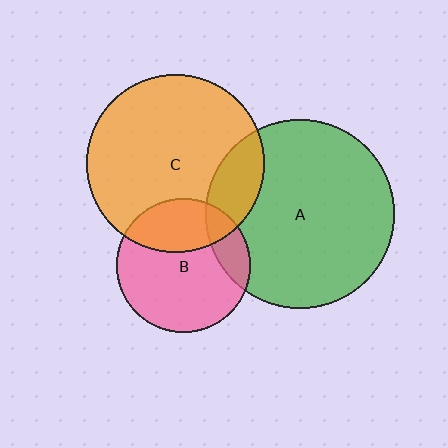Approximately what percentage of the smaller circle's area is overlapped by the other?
Approximately 15%.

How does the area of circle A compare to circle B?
Approximately 2.0 times.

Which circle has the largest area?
Circle A (green).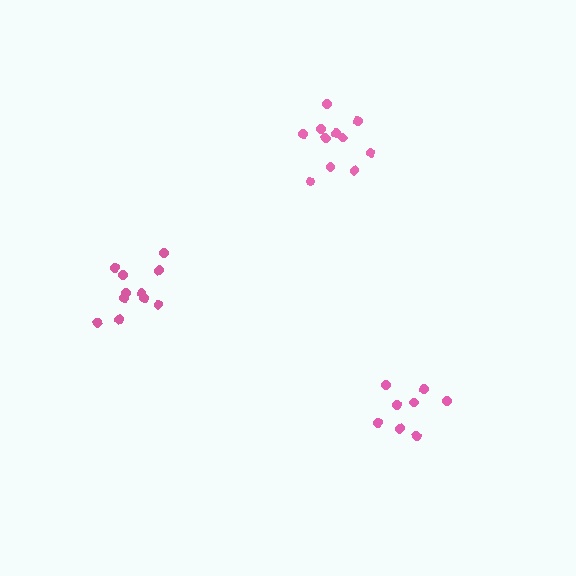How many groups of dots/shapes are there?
There are 3 groups.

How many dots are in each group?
Group 1: 11 dots, Group 2: 8 dots, Group 3: 11 dots (30 total).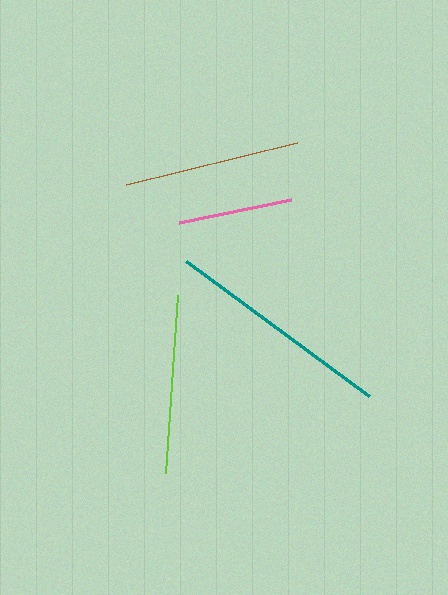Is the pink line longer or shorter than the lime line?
The lime line is longer than the pink line.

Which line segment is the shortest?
The pink line is the shortest at approximately 115 pixels.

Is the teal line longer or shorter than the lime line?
The teal line is longer than the lime line.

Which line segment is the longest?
The teal line is the longest at approximately 228 pixels.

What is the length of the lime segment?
The lime segment is approximately 178 pixels long.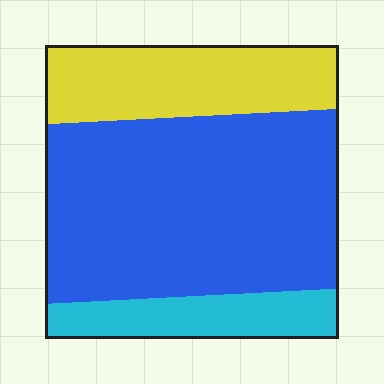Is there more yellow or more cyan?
Yellow.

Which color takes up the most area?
Blue, at roughly 60%.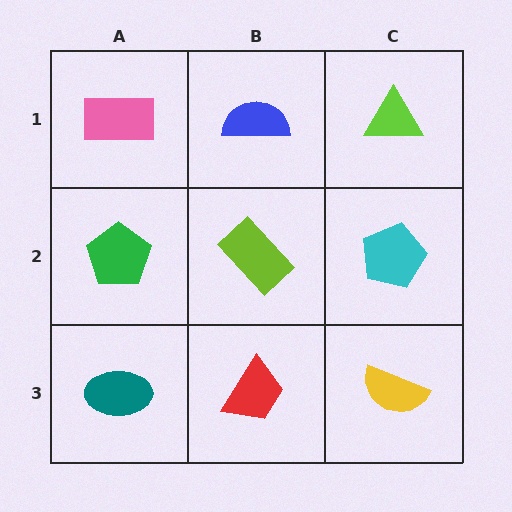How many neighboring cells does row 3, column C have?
2.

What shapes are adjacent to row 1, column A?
A green pentagon (row 2, column A), a blue semicircle (row 1, column B).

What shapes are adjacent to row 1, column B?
A lime rectangle (row 2, column B), a pink rectangle (row 1, column A), a lime triangle (row 1, column C).